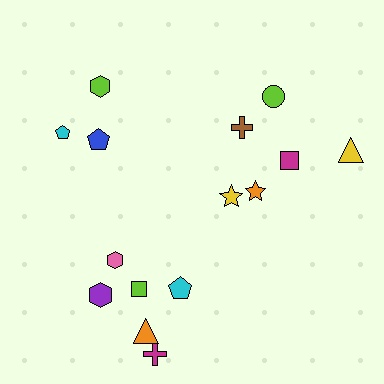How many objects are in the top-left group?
There are 3 objects.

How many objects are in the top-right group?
There are 6 objects.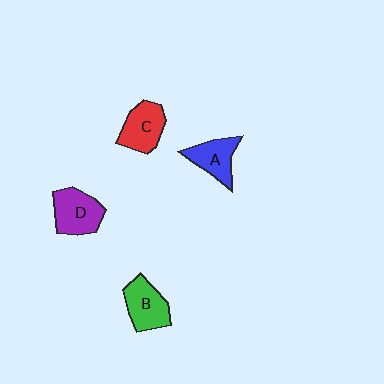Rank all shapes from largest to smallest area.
From largest to smallest: D (purple), B (green), C (red), A (blue).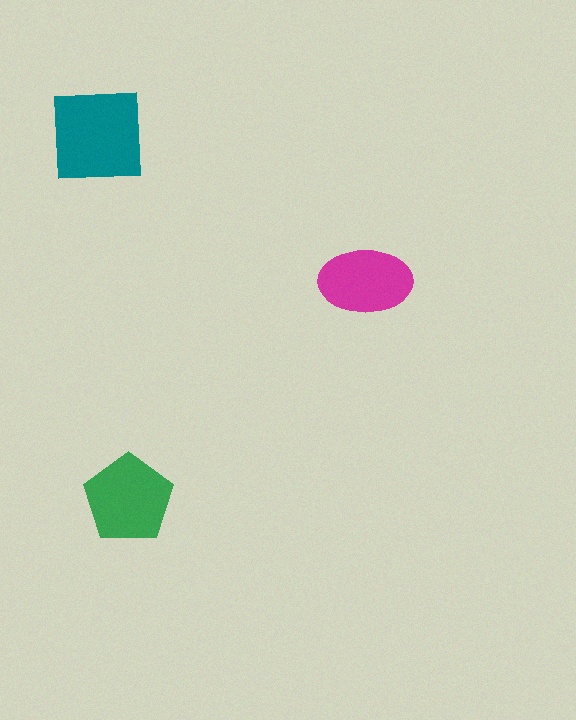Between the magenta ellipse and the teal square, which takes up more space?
The teal square.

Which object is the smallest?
The magenta ellipse.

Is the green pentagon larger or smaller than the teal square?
Smaller.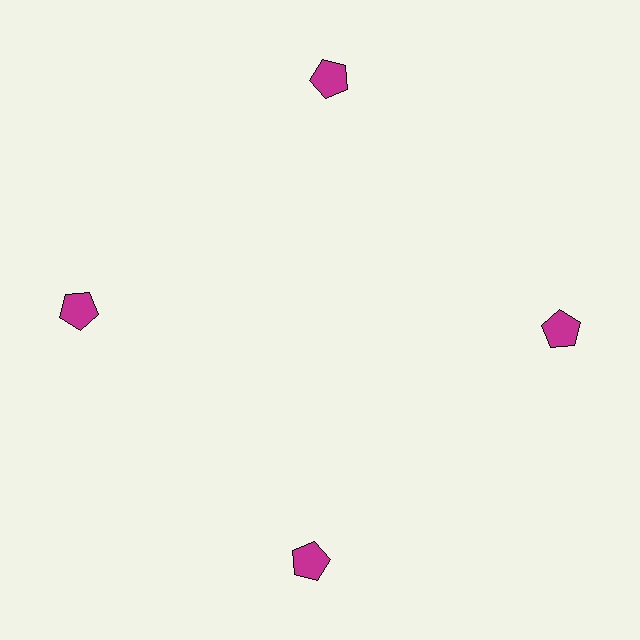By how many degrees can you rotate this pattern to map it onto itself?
The pattern maps onto itself every 90 degrees of rotation.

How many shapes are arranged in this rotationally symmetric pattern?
There are 4 shapes, arranged in 4 groups of 1.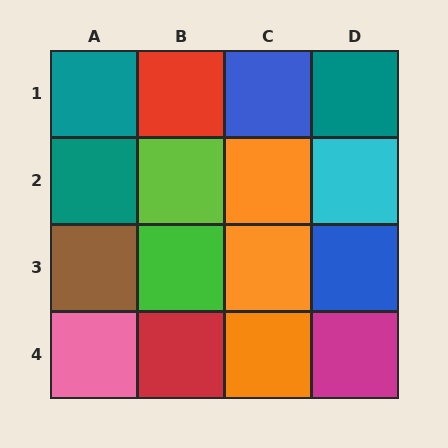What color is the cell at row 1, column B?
Red.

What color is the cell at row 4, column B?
Red.